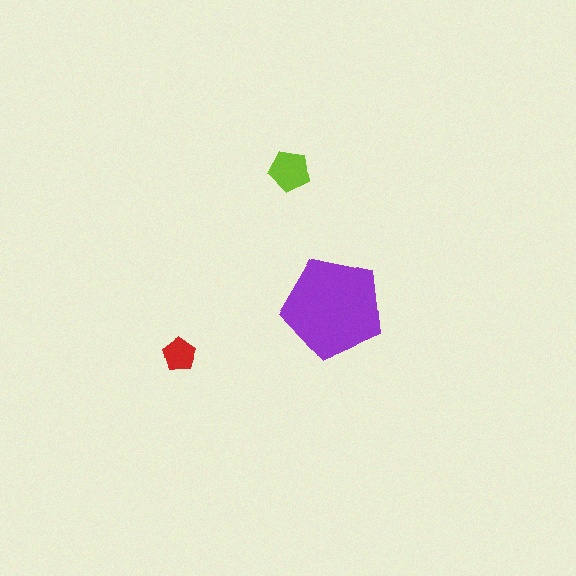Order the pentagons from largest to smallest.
the purple one, the lime one, the red one.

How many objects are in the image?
There are 3 objects in the image.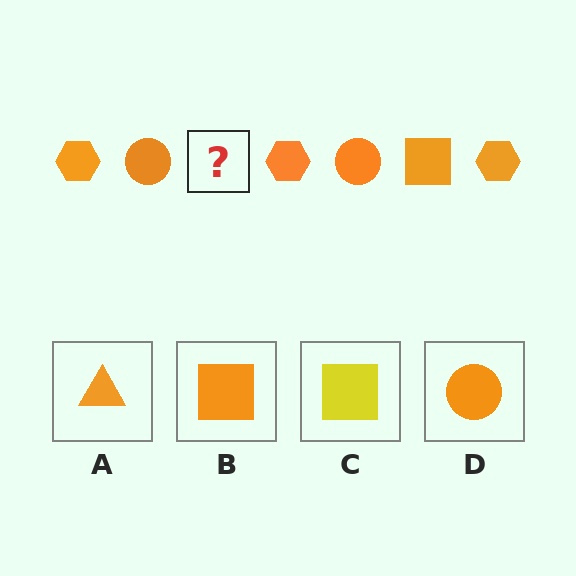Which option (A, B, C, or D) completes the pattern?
B.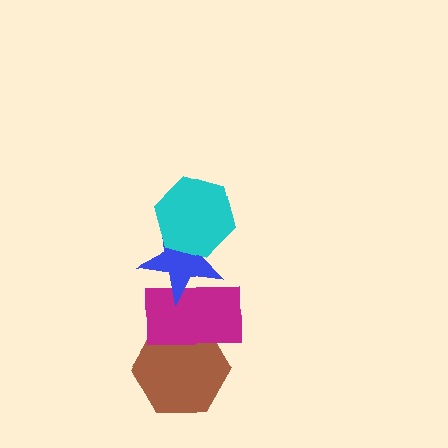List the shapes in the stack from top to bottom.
From top to bottom: the cyan hexagon, the blue star, the magenta rectangle, the brown hexagon.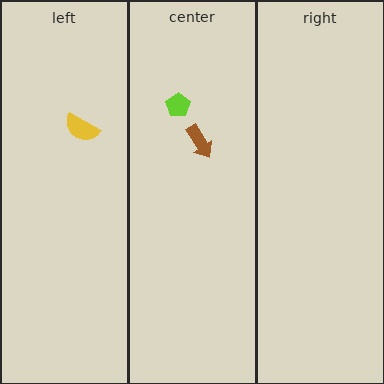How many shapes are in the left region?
1.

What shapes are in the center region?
The lime pentagon, the brown arrow.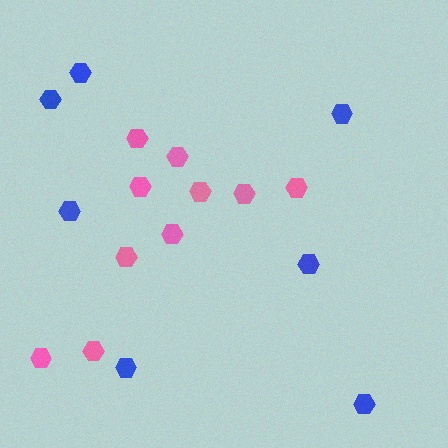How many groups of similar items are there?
There are 2 groups: one group of blue hexagons (7) and one group of pink hexagons (10).